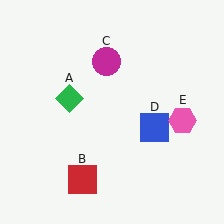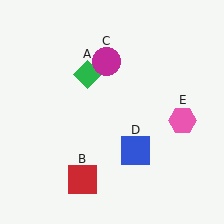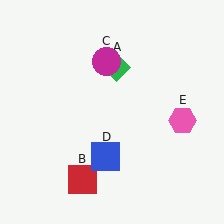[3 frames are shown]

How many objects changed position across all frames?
2 objects changed position: green diamond (object A), blue square (object D).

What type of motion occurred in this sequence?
The green diamond (object A), blue square (object D) rotated clockwise around the center of the scene.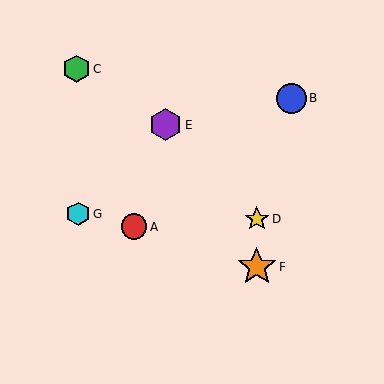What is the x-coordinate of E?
Object E is at x≈166.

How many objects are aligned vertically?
2 objects (D, F) are aligned vertically.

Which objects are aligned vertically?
Objects D, F are aligned vertically.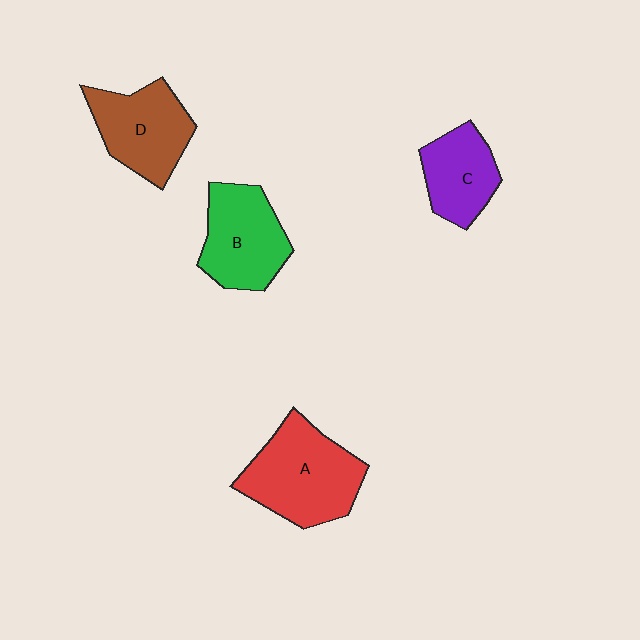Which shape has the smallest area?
Shape C (purple).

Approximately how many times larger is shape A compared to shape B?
Approximately 1.2 times.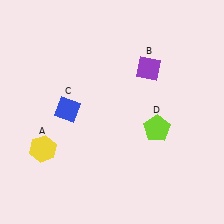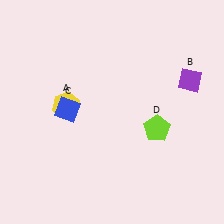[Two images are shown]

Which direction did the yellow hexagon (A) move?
The yellow hexagon (A) moved up.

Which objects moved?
The objects that moved are: the yellow hexagon (A), the purple diamond (B).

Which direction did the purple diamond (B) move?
The purple diamond (B) moved right.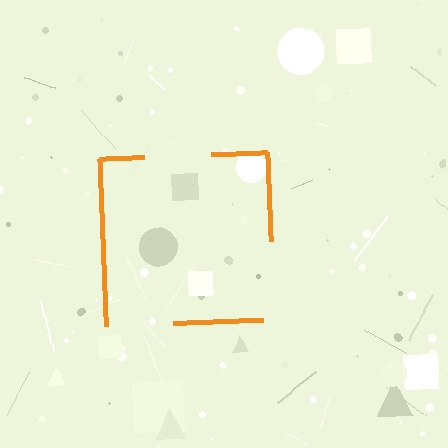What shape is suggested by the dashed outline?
The dashed outline suggests a square.